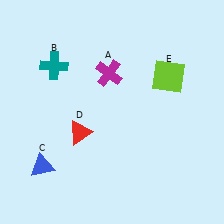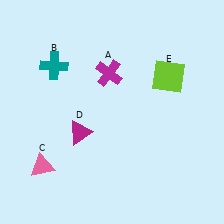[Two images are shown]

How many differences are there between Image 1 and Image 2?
There are 2 differences between the two images.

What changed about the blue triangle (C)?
In Image 1, C is blue. In Image 2, it changed to pink.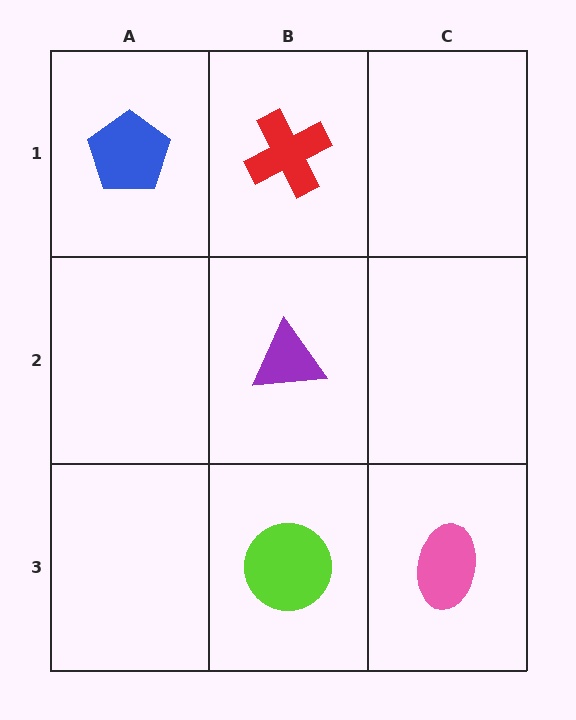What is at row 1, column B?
A red cross.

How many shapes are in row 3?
2 shapes.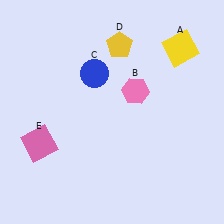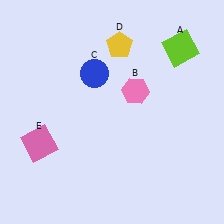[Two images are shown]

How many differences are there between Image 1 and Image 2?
There is 1 difference between the two images.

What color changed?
The square (A) changed from yellow in Image 1 to lime in Image 2.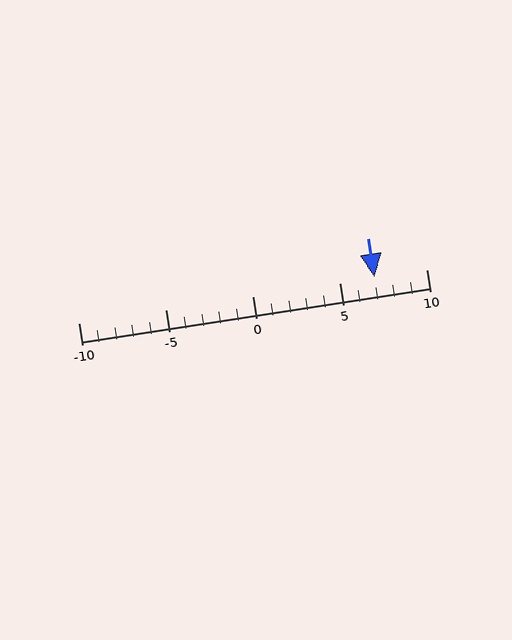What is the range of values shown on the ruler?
The ruler shows values from -10 to 10.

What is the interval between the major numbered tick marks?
The major tick marks are spaced 5 units apart.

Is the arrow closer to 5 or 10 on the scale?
The arrow is closer to 5.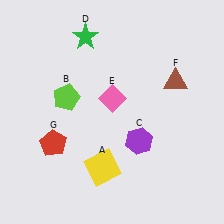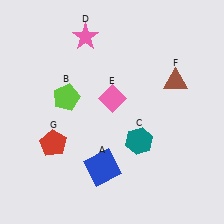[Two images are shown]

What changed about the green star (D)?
In Image 1, D is green. In Image 2, it changed to pink.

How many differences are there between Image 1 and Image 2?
There are 3 differences between the two images.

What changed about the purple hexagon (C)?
In Image 1, C is purple. In Image 2, it changed to teal.